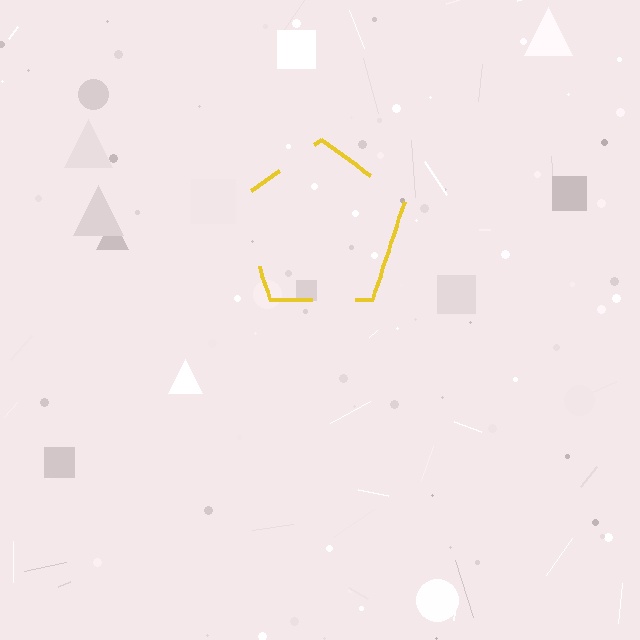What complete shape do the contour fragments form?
The contour fragments form a pentagon.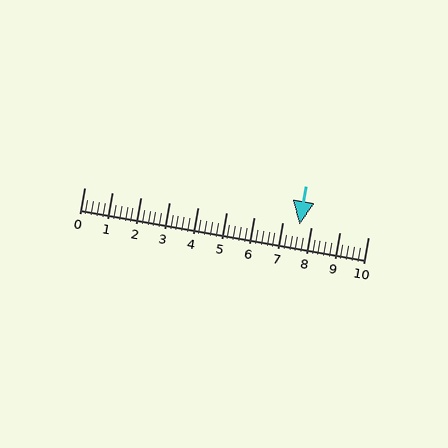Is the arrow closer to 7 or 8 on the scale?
The arrow is closer to 8.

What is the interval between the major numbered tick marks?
The major tick marks are spaced 1 units apart.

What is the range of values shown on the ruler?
The ruler shows values from 0 to 10.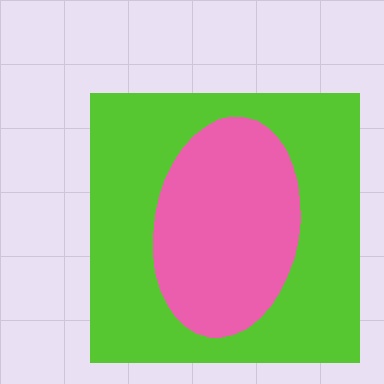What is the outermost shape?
The lime square.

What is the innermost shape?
The pink ellipse.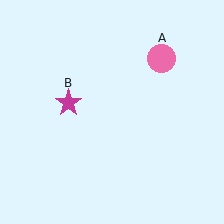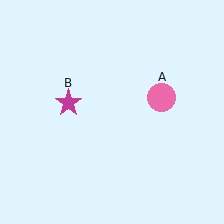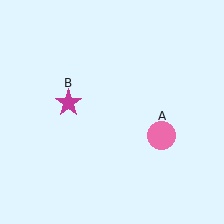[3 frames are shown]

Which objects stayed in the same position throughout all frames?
Magenta star (object B) remained stationary.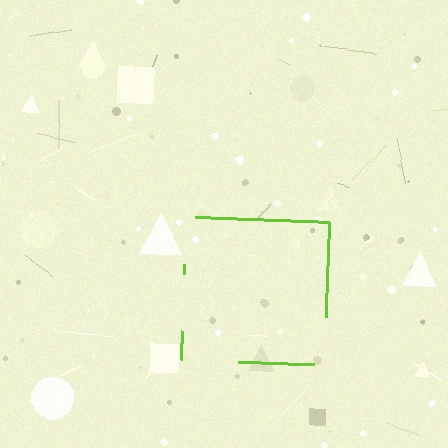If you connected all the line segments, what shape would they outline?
They would outline a square.